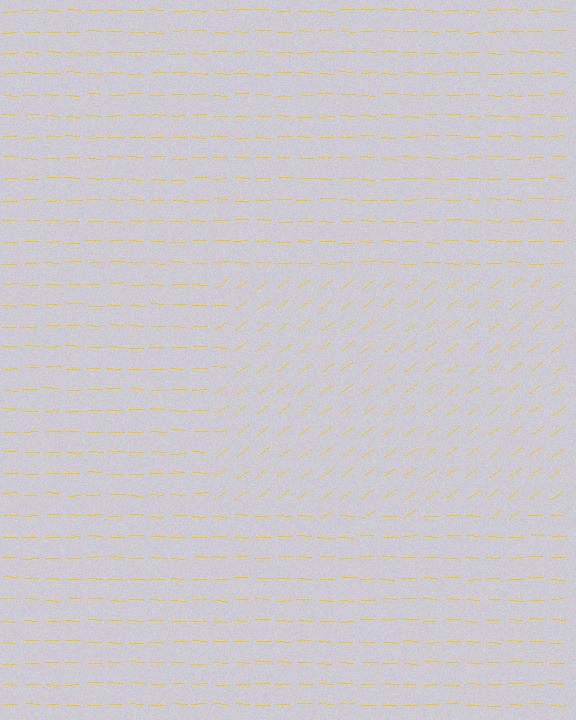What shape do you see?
I see a rectangle.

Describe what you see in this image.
The image is filled with small yellow line segments. A rectangle region in the image has lines oriented differently from the surrounding lines, creating a visible texture boundary.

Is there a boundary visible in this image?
Yes, there is a texture boundary formed by a change in line orientation.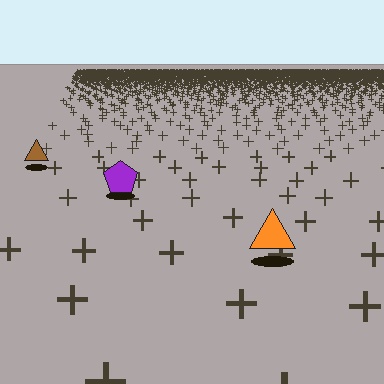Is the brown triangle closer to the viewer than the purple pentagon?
No. The purple pentagon is closer — you can tell from the texture gradient: the ground texture is coarser near it.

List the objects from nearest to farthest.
From nearest to farthest: the orange triangle, the purple pentagon, the brown triangle.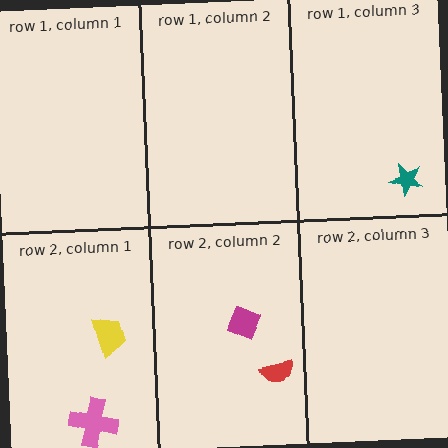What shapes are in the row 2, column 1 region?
The pink cross, the yellow trapezoid.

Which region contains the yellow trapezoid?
The row 2, column 1 region.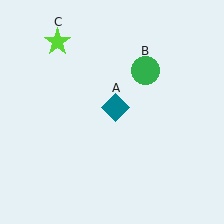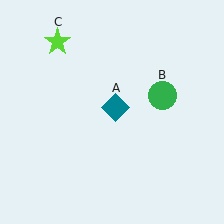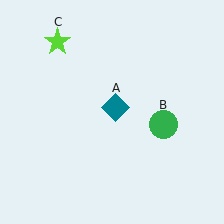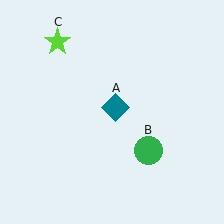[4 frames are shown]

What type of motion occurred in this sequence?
The green circle (object B) rotated clockwise around the center of the scene.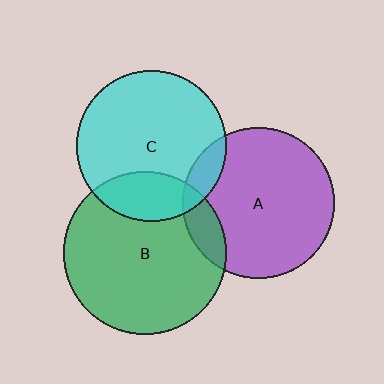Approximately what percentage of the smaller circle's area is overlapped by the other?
Approximately 10%.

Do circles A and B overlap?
Yes.